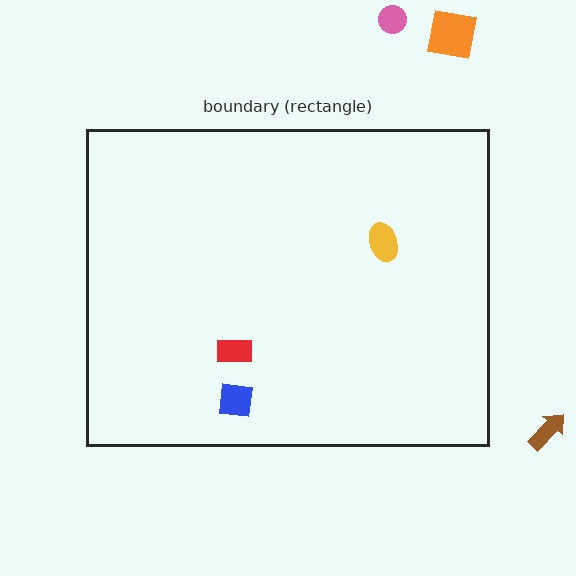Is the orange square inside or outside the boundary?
Outside.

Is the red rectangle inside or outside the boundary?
Inside.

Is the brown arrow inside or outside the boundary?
Outside.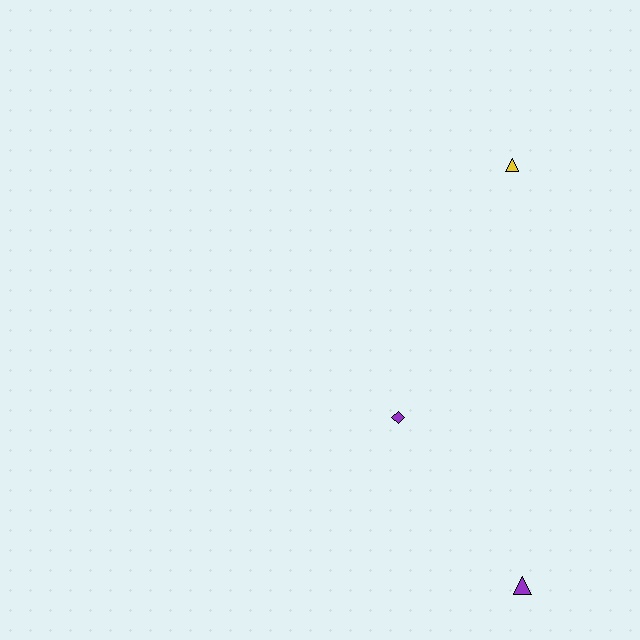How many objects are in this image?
There are 3 objects.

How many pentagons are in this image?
There are no pentagons.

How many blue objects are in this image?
There are no blue objects.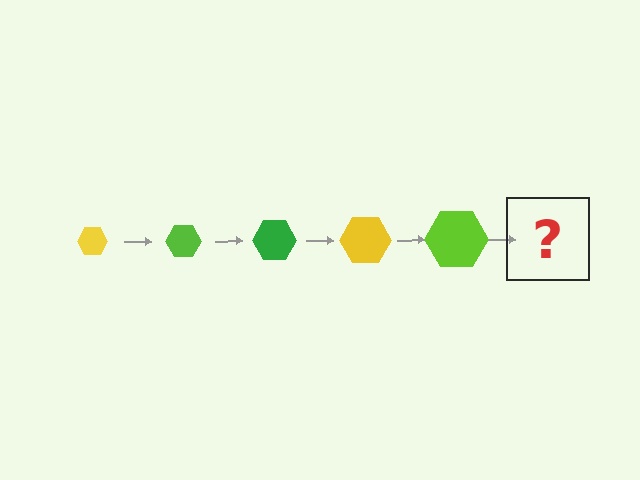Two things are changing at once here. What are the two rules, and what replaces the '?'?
The two rules are that the hexagon grows larger each step and the color cycles through yellow, lime, and green. The '?' should be a green hexagon, larger than the previous one.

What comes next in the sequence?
The next element should be a green hexagon, larger than the previous one.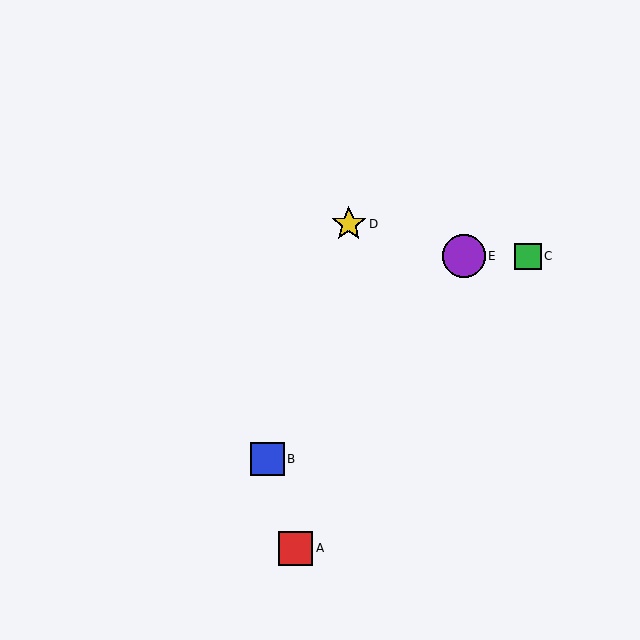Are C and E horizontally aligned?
Yes, both are at y≈256.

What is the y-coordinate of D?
Object D is at y≈224.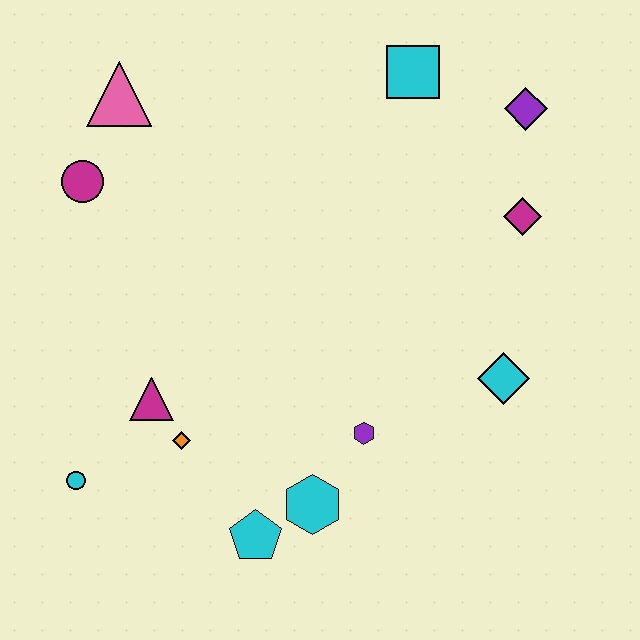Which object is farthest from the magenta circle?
The cyan diamond is farthest from the magenta circle.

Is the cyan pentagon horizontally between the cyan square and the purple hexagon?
No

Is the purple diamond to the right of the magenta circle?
Yes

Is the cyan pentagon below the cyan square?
Yes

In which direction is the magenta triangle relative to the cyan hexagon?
The magenta triangle is to the left of the cyan hexagon.